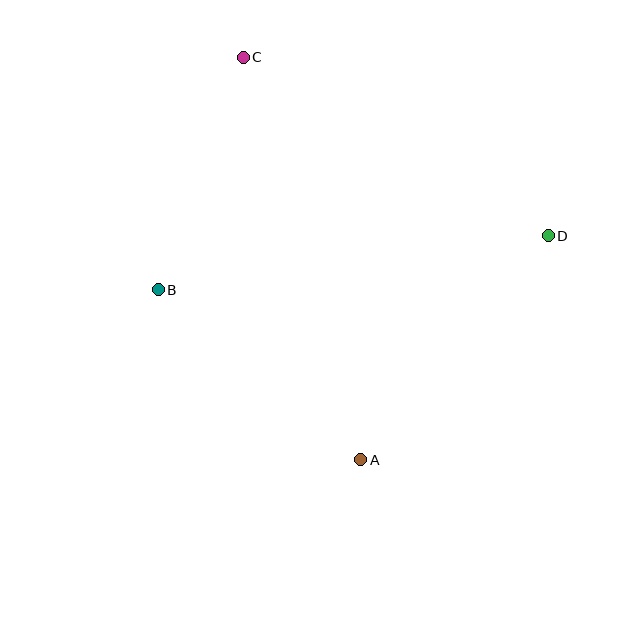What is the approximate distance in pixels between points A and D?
The distance between A and D is approximately 292 pixels.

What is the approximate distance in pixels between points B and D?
The distance between B and D is approximately 394 pixels.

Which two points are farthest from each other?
Points A and C are farthest from each other.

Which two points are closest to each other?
Points B and C are closest to each other.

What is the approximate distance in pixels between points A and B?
The distance between A and B is approximately 264 pixels.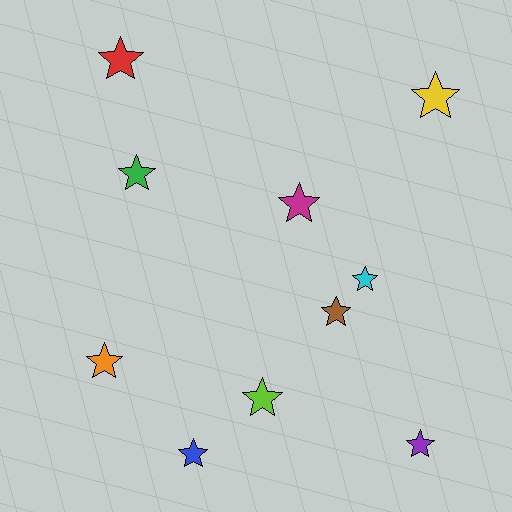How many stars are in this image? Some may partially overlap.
There are 10 stars.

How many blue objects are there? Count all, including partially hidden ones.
There is 1 blue object.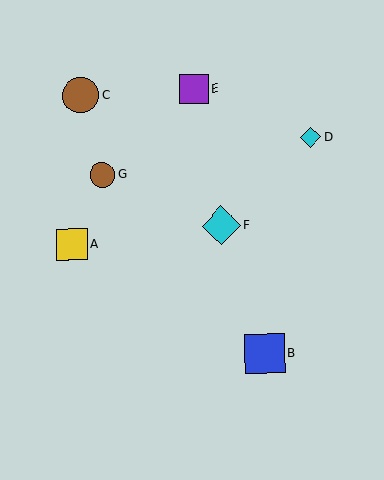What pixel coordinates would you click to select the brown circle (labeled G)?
Click at (102, 175) to select the brown circle G.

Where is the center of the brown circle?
The center of the brown circle is at (81, 95).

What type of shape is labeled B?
Shape B is a blue square.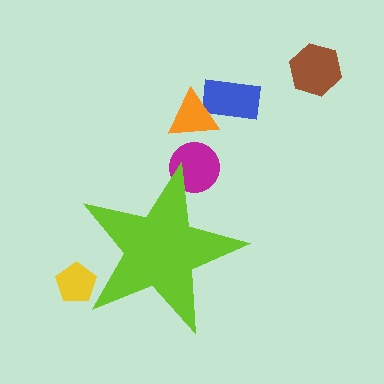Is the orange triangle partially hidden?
No, the orange triangle is fully visible.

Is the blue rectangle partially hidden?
No, the blue rectangle is fully visible.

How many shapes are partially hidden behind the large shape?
2 shapes are partially hidden.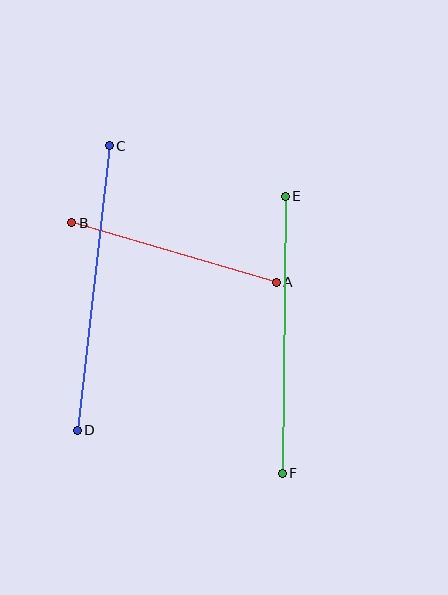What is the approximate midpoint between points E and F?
The midpoint is at approximately (284, 335) pixels.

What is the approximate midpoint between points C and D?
The midpoint is at approximately (93, 288) pixels.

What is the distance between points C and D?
The distance is approximately 287 pixels.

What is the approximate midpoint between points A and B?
The midpoint is at approximately (174, 253) pixels.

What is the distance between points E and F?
The distance is approximately 277 pixels.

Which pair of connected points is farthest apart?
Points C and D are farthest apart.